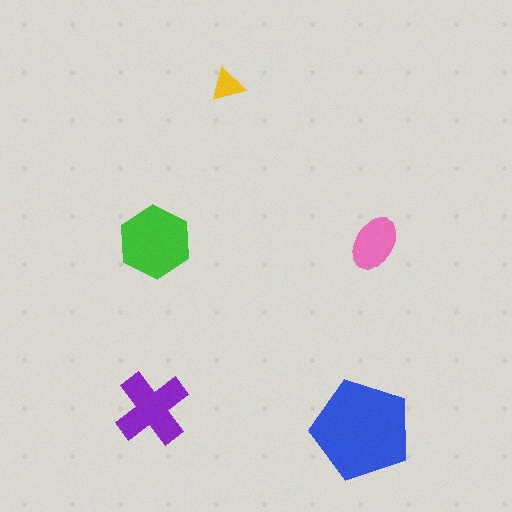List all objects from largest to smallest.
The blue pentagon, the green hexagon, the purple cross, the pink ellipse, the yellow triangle.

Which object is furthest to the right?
The pink ellipse is rightmost.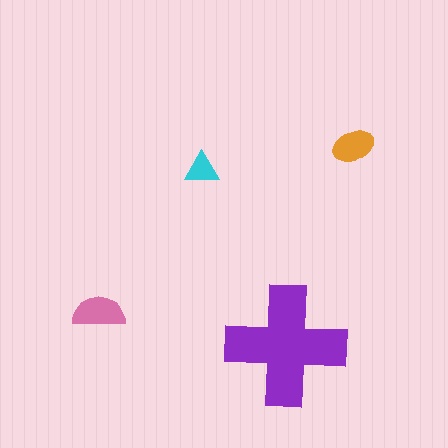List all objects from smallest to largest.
The cyan triangle, the orange ellipse, the pink semicircle, the purple cross.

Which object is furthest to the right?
The orange ellipse is rightmost.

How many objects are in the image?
There are 4 objects in the image.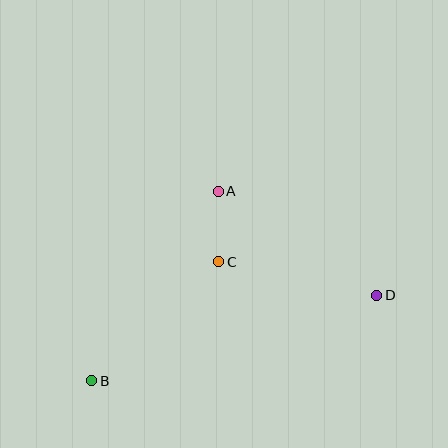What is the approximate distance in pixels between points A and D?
The distance between A and D is approximately 190 pixels.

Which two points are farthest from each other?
Points B and D are farthest from each other.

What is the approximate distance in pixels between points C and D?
The distance between C and D is approximately 162 pixels.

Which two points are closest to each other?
Points A and C are closest to each other.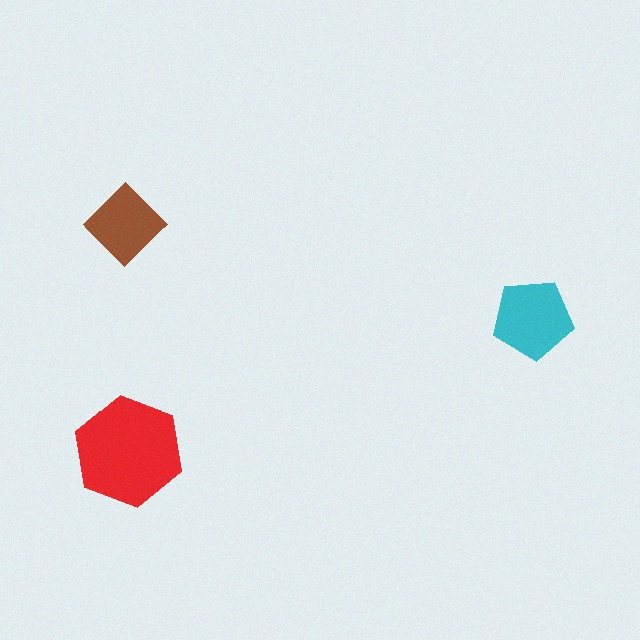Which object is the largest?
The red hexagon.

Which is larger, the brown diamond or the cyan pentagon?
The cyan pentagon.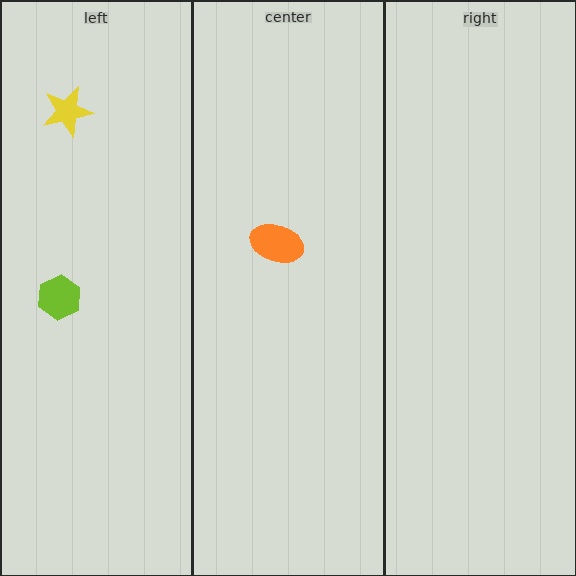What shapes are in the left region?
The yellow star, the lime hexagon.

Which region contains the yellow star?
The left region.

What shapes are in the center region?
The orange ellipse.